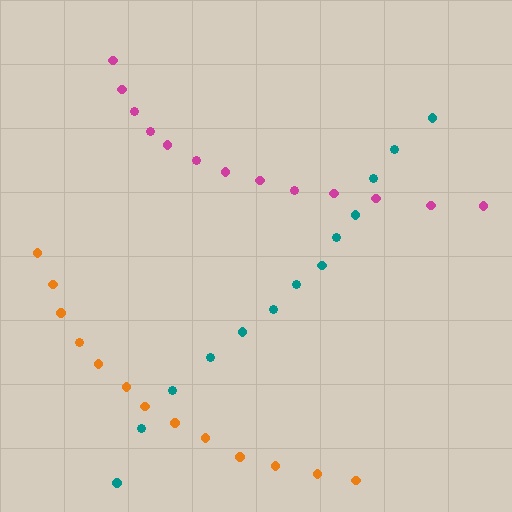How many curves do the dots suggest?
There are 3 distinct paths.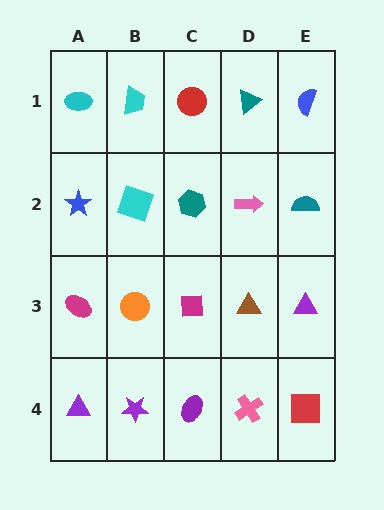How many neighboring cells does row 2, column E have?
3.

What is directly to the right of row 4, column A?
A purple star.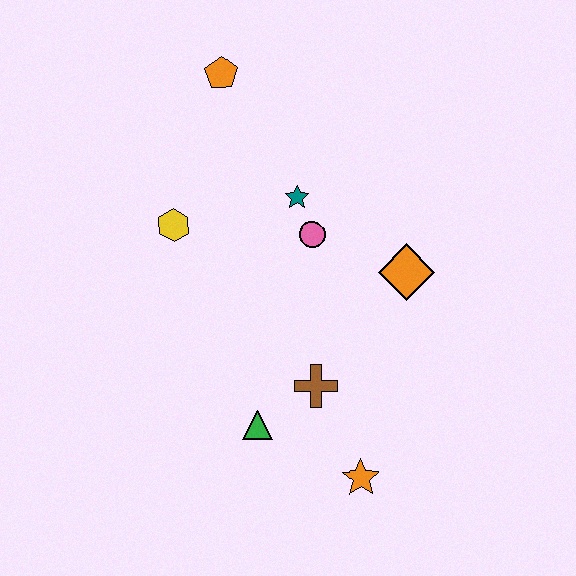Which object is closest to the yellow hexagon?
The teal star is closest to the yellow hexagon.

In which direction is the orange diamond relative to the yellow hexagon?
The orange diamond is to the right of the yellow hexagon.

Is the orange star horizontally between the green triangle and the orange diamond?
Yes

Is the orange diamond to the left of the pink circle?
No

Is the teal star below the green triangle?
No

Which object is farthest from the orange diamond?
The orange pentagon is farthest from the orange diamond.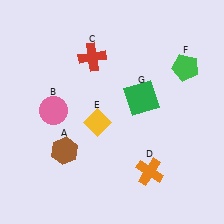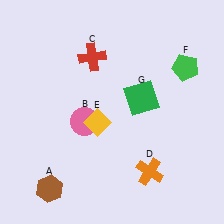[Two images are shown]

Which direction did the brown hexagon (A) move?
The brown hexagon (A) moved down.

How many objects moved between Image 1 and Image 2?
2 objects moved between the two images.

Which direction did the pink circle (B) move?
The pink circle (B) moved right.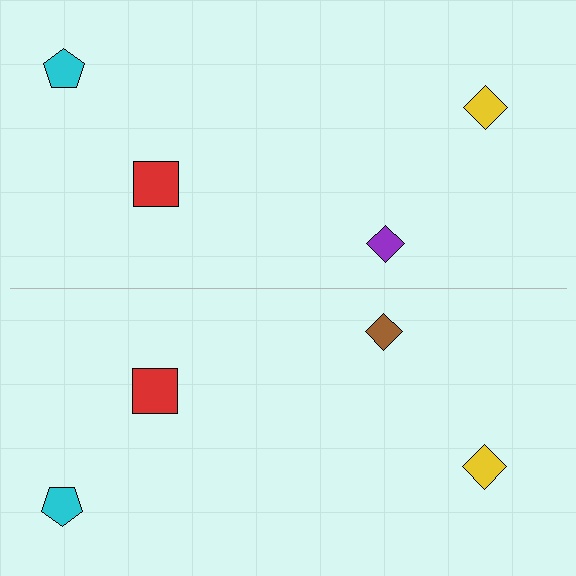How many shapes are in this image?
There are 8 shapes in this image.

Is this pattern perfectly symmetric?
No, the pattern is not perfectly symmetric. The brown diamond on the bottom side breaks the symmetry — its mirror counterpart is purple.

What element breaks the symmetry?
The brown diamond on the bottom side breaks the symmetry — its mirror counterpart is purple.